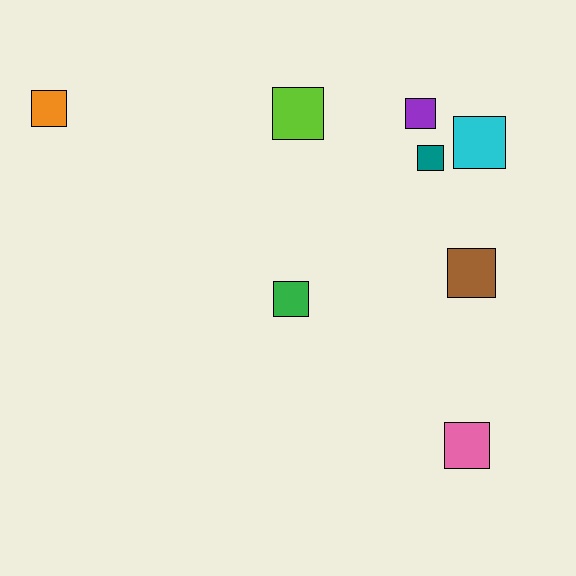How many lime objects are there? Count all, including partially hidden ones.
There is 1 lime object.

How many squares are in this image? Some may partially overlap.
There are 8 squares.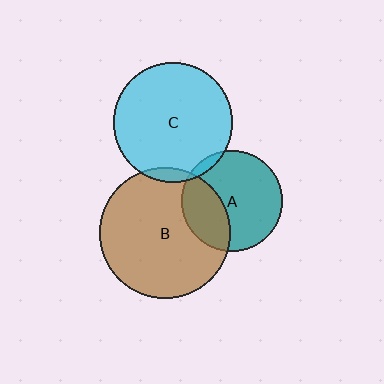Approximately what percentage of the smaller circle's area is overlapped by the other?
Approximately 5%.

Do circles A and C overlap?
Yes.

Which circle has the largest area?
Circle B (brown).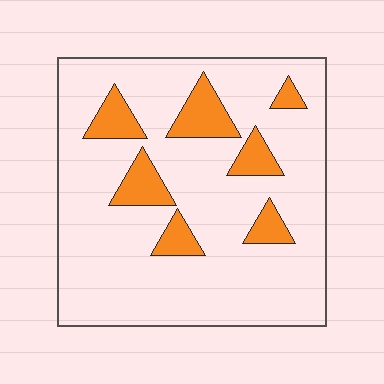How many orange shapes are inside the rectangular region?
7.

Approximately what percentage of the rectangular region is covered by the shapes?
Approximately 15%.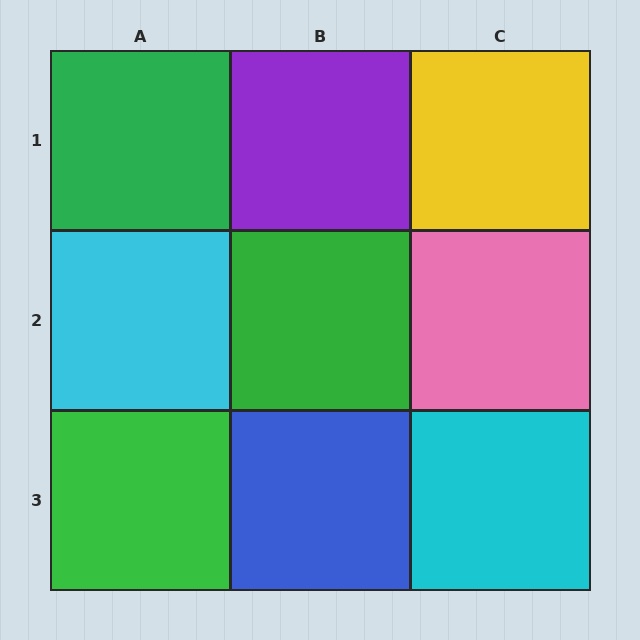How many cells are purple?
1 cell is purple.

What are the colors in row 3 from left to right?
Green, blue, cyan.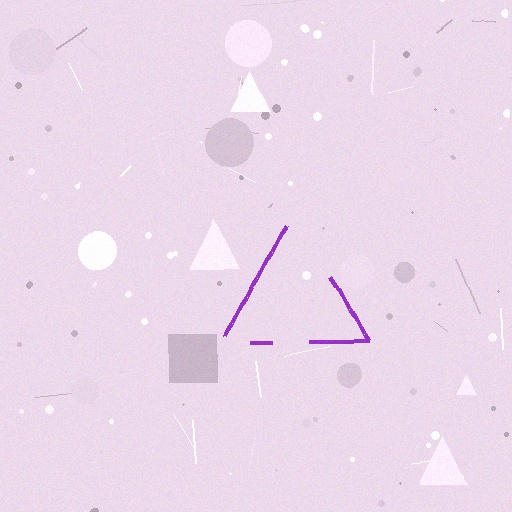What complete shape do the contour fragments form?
The contour fragments form a triangle.